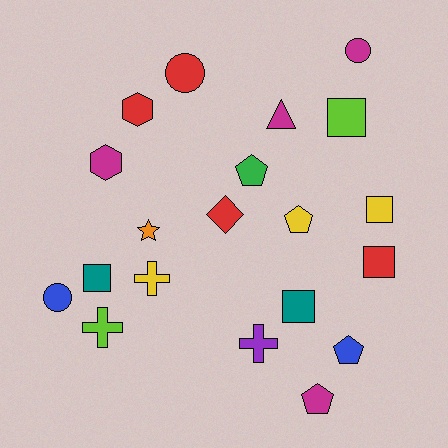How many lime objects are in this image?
There are 2 lime objects.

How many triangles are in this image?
There is 1 triangle.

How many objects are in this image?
There are 20 objects.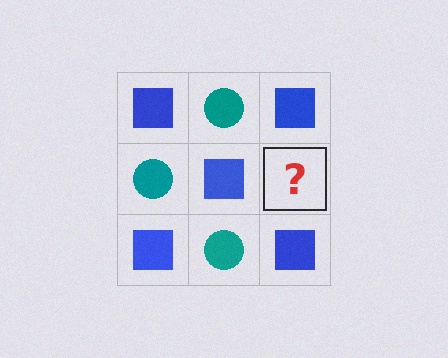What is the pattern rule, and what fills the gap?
The rule is that it alternates blue square and teal circle in a checkerboard pattern. The gap should be filled with a teal circle.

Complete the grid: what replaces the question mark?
The question mark should be replaced with a teal circle.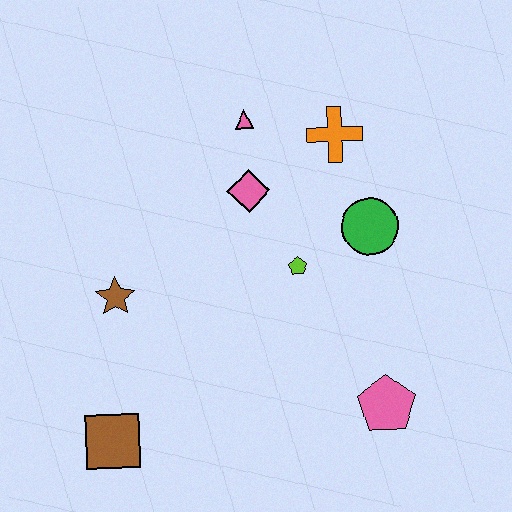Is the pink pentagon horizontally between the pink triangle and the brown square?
No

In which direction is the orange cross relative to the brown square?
The orange cross is above the brown square.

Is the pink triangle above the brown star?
Yes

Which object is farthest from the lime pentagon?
The brown square is farthest from the lime pentagon.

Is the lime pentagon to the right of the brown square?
Yes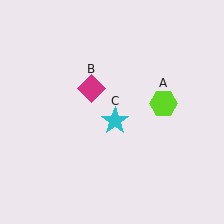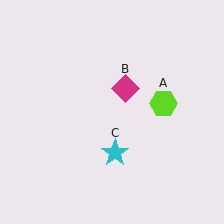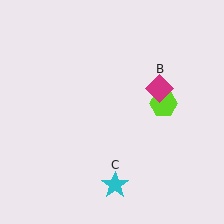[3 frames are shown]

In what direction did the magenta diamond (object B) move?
The magenta diamond (object B) moved right.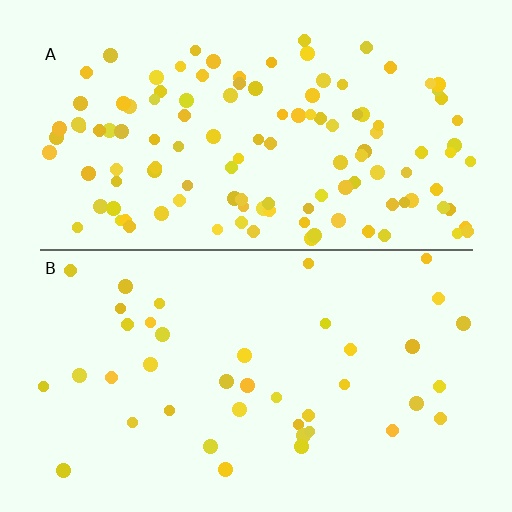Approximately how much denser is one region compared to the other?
Approximately 3.0× — region A over region B.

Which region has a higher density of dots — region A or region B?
A (the top).